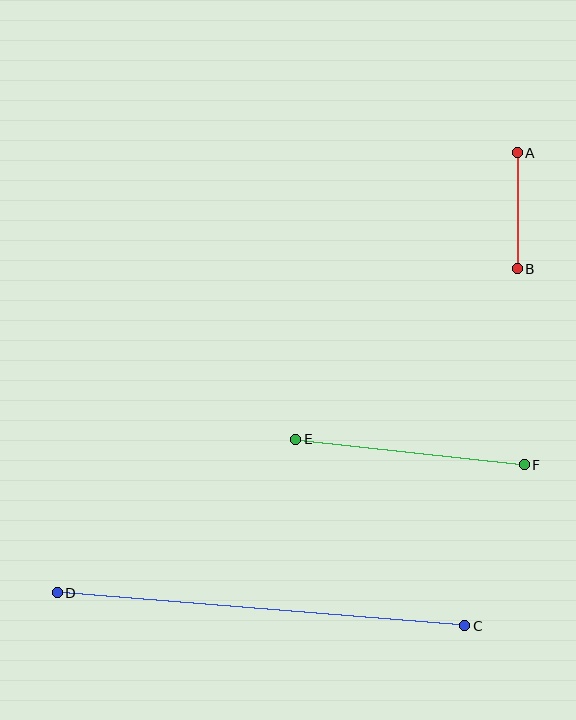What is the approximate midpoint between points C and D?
The midpoint is at approximately (261, 609) pixels.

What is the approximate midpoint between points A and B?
The midpoint is at approximately (517, 211) pixels.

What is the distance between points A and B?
The distance is approximately 116 pixels.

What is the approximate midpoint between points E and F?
The midpoint is at approximately (410, 452) pixels.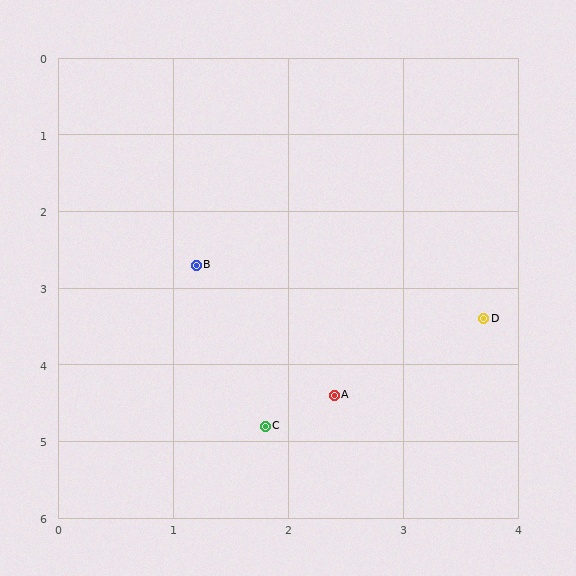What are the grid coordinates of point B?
Point B is at approximately (1.2, 2.7).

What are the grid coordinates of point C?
Point C is at approximately (1.8, 4.8).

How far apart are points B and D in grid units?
Points B and D are about 2.6 grid units apart.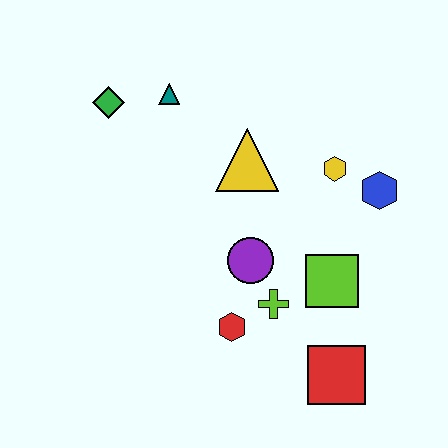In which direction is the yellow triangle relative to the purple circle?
The yellow triangle is above the purple circle.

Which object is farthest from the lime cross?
The green diamond is farthest from the lime cross.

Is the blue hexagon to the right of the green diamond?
Yes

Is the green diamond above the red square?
Yes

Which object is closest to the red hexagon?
The lime cross is closest to the red hexagon.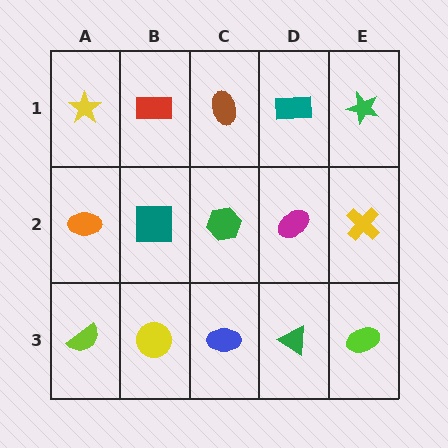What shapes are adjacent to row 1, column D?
A magenta ellipse (row 2, column D), a brown ellipse (row 1, column C), a green star (row 1, column E).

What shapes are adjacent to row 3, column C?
A green hexagon (row 2, column C), a yellow circle (row 3, column B), a green triangle (row 3, column D).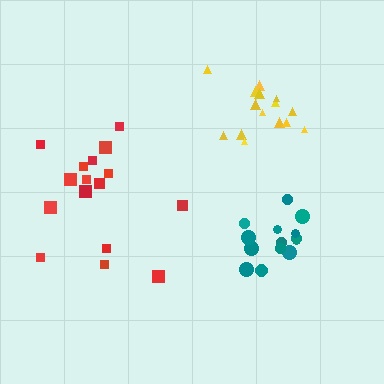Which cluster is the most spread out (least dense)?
Red.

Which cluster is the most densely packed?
Yellow.